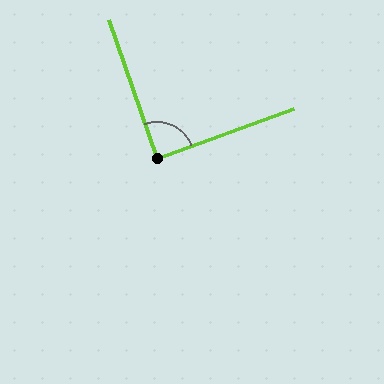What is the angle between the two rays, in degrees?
Approximately 89 degrees.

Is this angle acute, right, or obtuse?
It is approximately a right angle.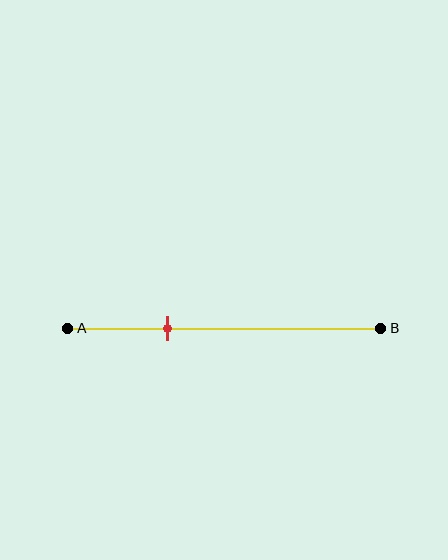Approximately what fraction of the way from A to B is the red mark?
The red mark is approximately 30% of the way from A to B.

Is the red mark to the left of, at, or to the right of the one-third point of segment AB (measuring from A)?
The red mark is approximately at the one-third point of segment AB.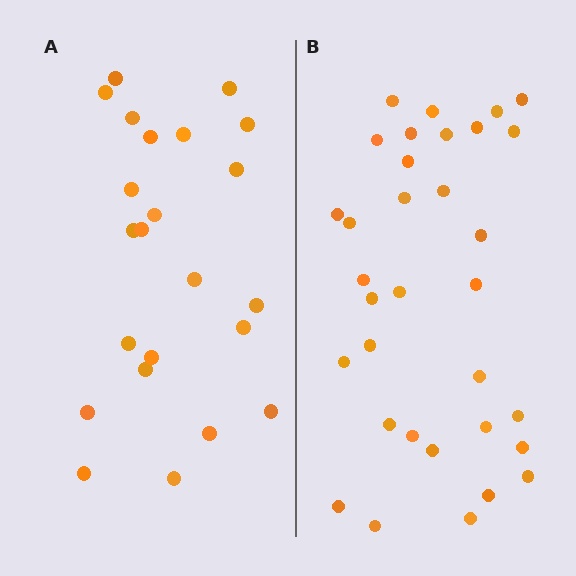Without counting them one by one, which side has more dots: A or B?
Region B (the right region) has more dots.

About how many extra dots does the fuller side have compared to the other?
Region B has roughly 10 or so more dots than region A.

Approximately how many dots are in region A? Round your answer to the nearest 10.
About 20 dots. (The exact count is 23, which rounds to 20.)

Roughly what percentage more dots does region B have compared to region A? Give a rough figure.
About 45% more.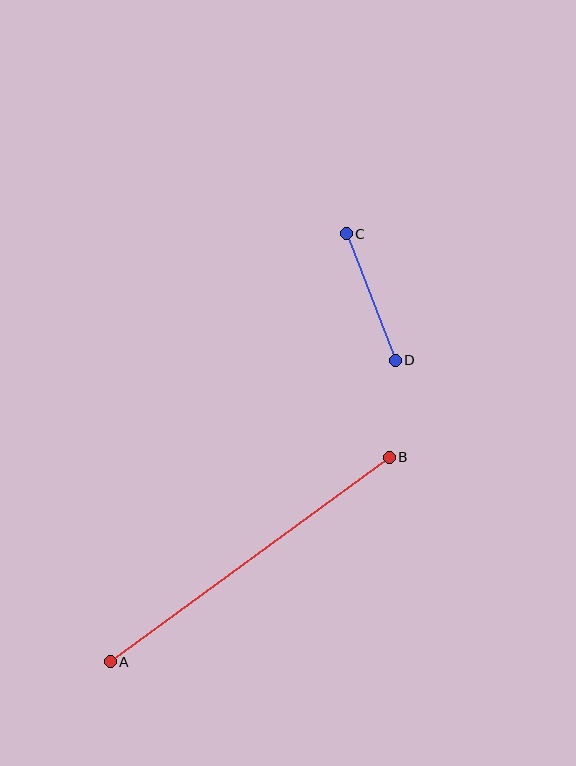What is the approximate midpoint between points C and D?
The midpoint is at approximately (371, 297) pixels.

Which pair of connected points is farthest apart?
Points A and B are farthest apart.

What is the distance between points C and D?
The distance is approximately 135 pixels.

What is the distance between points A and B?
The distance is approximately 346 pixels.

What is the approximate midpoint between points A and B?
The midpoint is at approximately (250, 559) pixels.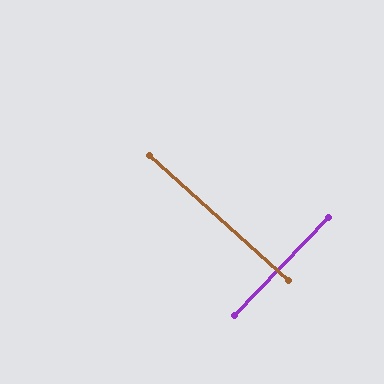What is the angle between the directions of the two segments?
Approximately 88 degrees.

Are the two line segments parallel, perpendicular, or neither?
Perpendicular — they meet at approximately 88°.